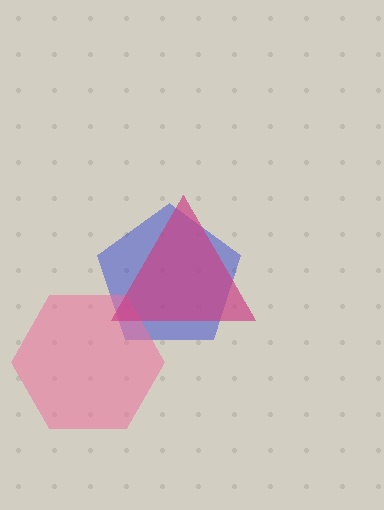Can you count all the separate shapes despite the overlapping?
Yes, there are 3 separate shapes.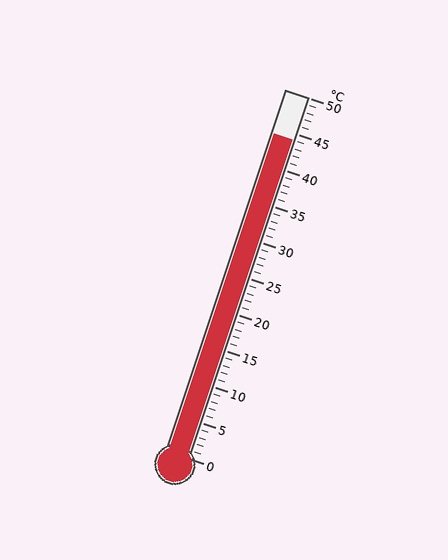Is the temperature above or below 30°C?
The temperature is above 30°C.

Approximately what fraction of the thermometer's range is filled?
The thermometer is filled to approximately 90% of its range.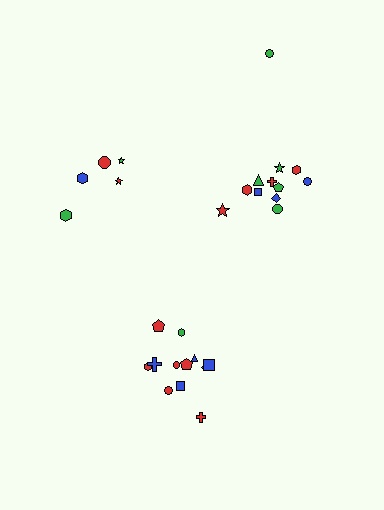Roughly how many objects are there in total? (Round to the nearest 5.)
Roughly 30 objects in total.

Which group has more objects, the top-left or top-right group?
The top-right group.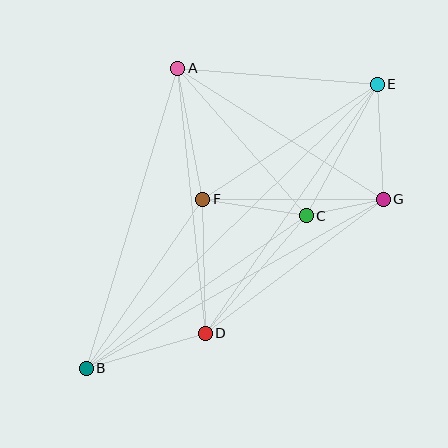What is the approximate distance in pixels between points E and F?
The distance between E and F is approximately 209 pixels.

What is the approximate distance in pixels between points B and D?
The distance between B and D is approximately 124 pixels.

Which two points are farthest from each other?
Points B and E are farthest from each other.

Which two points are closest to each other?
Points C and G are closest to each other.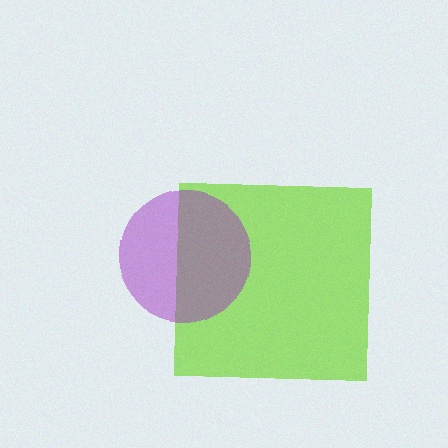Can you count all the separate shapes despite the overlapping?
Yes, there are 2 separate shapes.